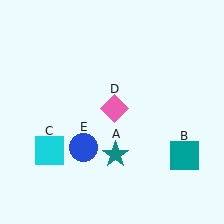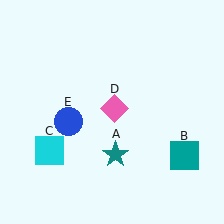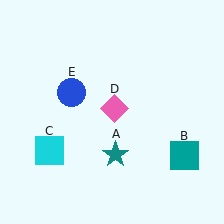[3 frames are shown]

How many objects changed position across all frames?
1 object changed position: blue circle (object E).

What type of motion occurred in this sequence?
The blue circle (object E) rotated clockwise around the center of the scene.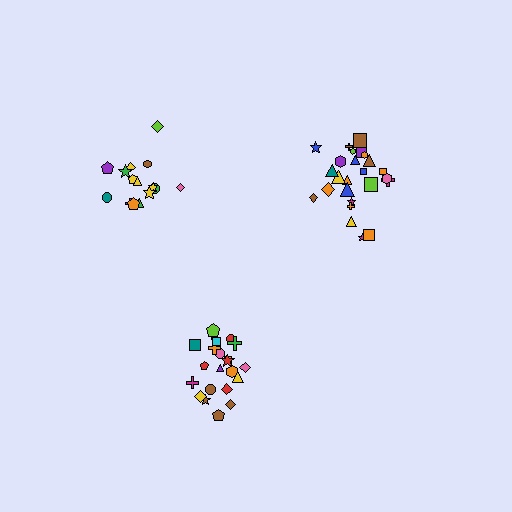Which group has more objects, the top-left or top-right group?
The top-right group.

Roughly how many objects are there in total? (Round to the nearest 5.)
Roughly 60 objects in total.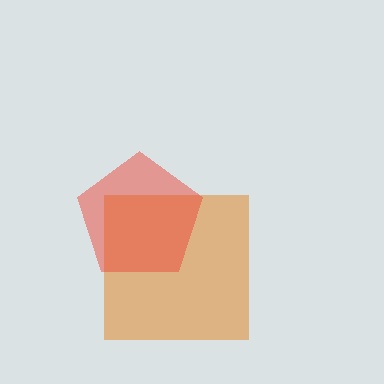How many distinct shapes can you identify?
There are 2 distinct shapes: an orange square, a red pentagon.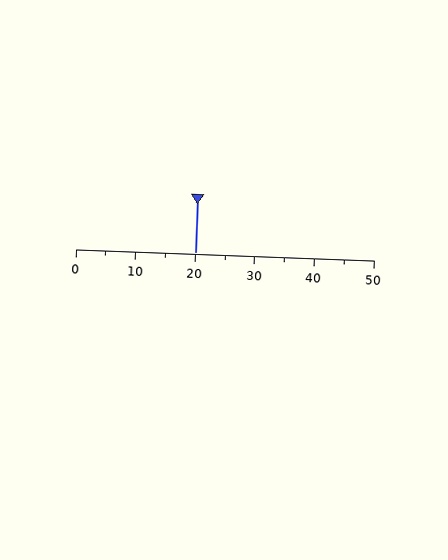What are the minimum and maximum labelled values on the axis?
The axis runs from 0 to 50.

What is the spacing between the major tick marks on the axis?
The major ticks are spaced 10 apart.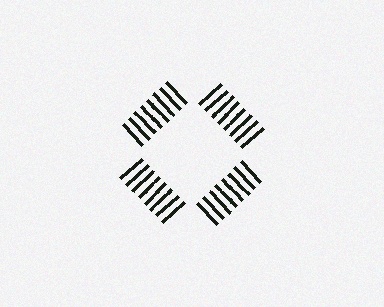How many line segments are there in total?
32 — 8 along each of the 4 edges.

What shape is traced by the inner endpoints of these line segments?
An illusory square — the line segments terminate on its edges but no continuous stroke is drawn.